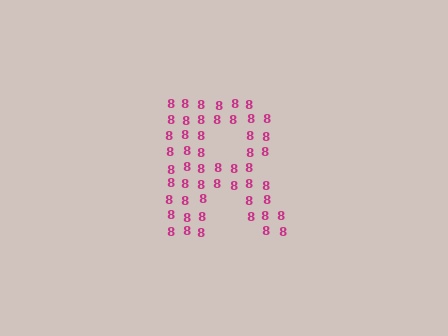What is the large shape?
The large shape is the letter R.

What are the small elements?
The small elements are digit 8's.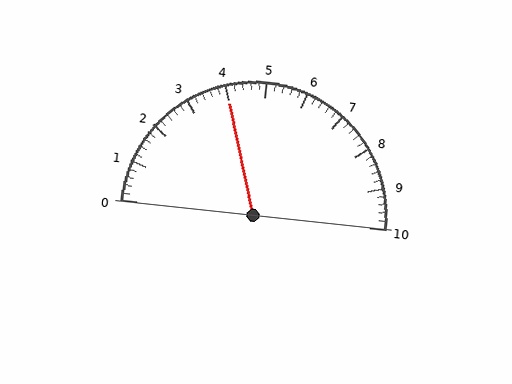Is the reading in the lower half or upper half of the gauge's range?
The reading is in the lower half of the range (0 to 10).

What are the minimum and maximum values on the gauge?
The gauge ranges from 0 to 10.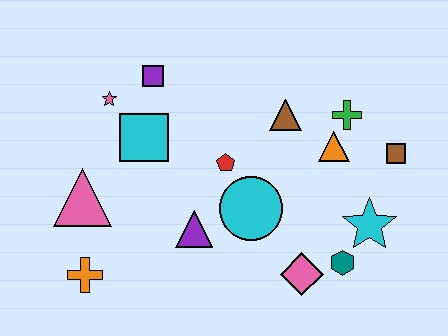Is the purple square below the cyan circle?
No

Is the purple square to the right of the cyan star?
No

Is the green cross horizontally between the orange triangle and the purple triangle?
No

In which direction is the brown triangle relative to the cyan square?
The brown triangle is to the right of the cyan square.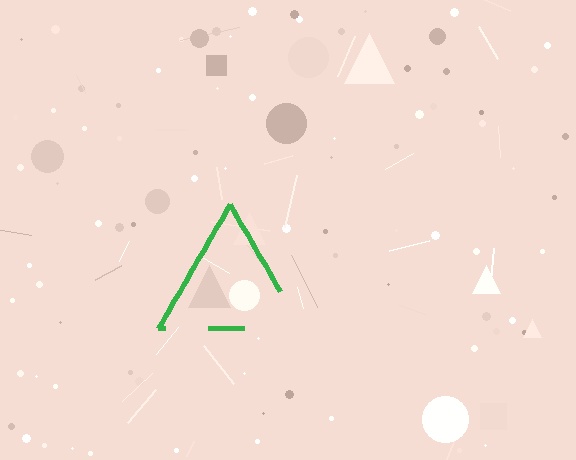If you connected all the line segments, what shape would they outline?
They would outline a triangle.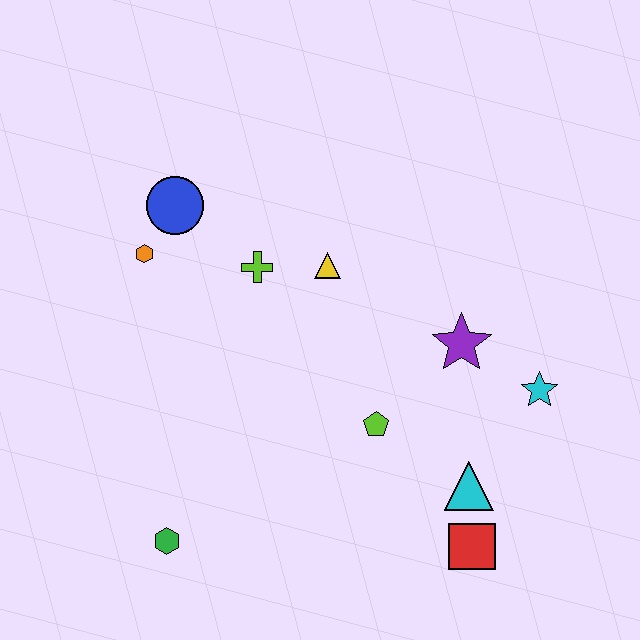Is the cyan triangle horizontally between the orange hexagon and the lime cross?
No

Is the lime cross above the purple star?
Yes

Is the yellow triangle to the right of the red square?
No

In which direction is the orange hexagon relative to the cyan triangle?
The orange hexagon is to the left of the cyan triangle.